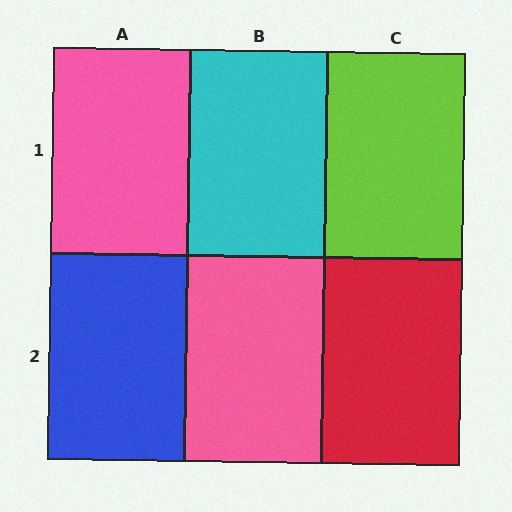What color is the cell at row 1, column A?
Pink.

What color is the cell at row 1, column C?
Lime.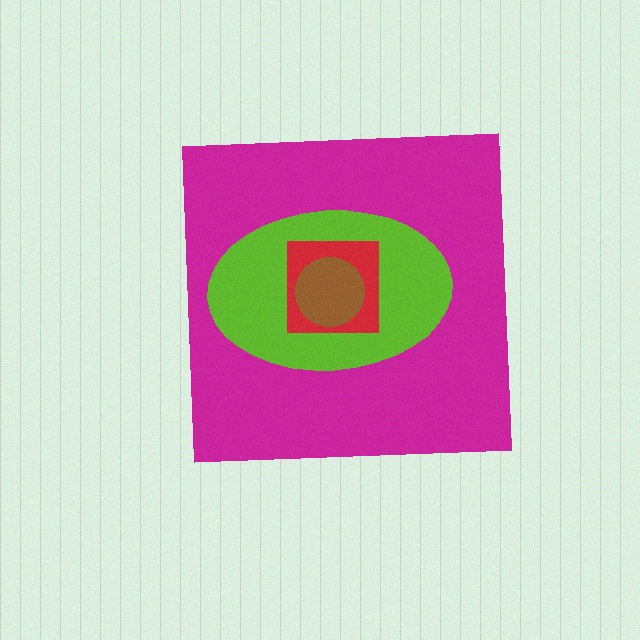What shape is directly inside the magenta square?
The lime ellipse.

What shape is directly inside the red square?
The brown circle.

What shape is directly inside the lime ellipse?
The red square.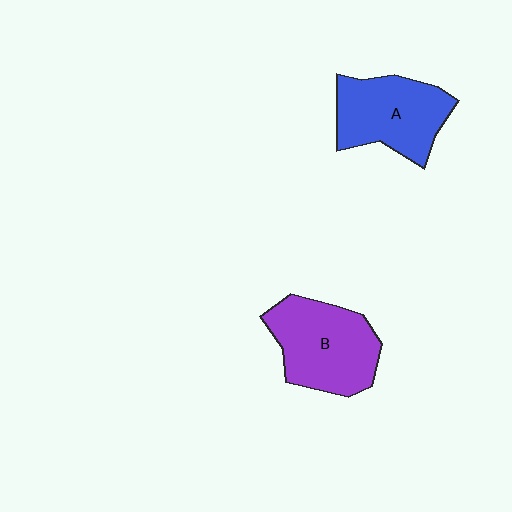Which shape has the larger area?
Shape B (purple).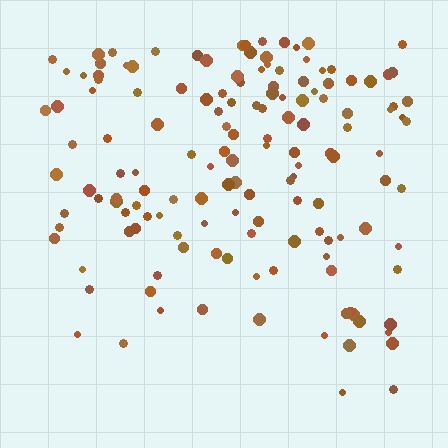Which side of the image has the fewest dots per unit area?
The bottom.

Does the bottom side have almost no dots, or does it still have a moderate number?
Still a moderate number, just noticeably fewer than the top.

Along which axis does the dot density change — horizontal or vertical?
Vertical.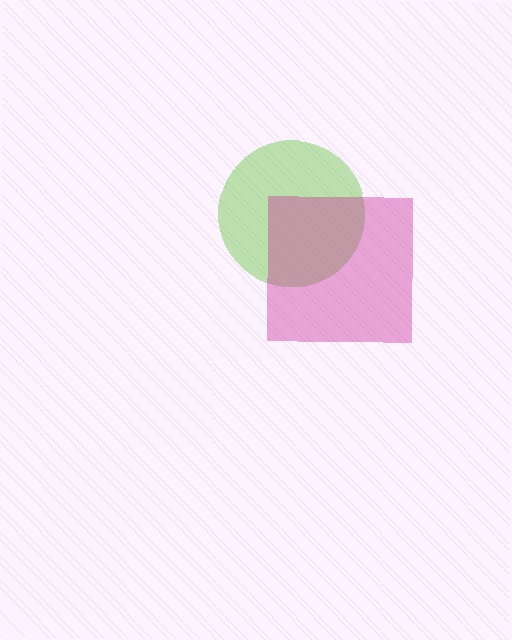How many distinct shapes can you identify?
There are 2 distinct shapes: a lime circle, a magenta square.